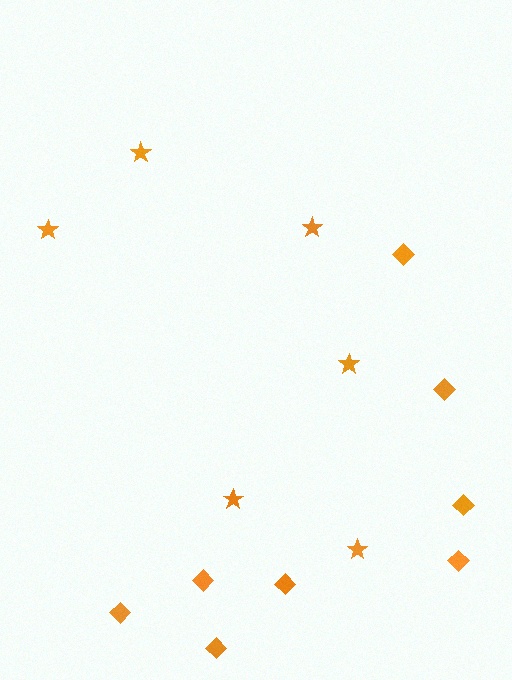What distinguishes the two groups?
There are 2 groups: one group of stars (6) and one group of diamonds (8).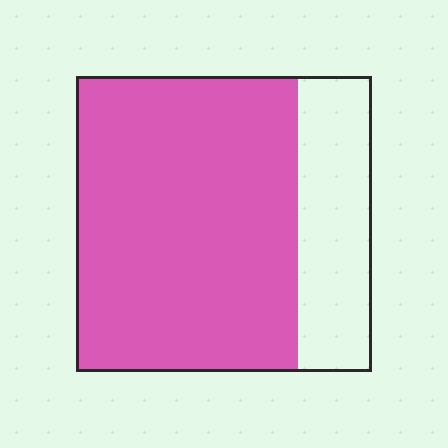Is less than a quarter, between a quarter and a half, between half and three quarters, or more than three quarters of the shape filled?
More than three quarters.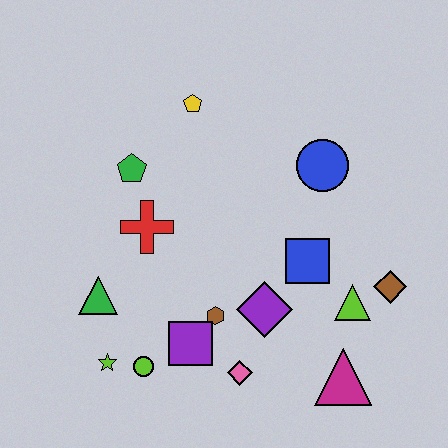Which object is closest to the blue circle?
The blue square is closest to the blue circle.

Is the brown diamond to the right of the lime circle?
Yes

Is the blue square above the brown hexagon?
Yes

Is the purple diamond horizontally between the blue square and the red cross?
Yes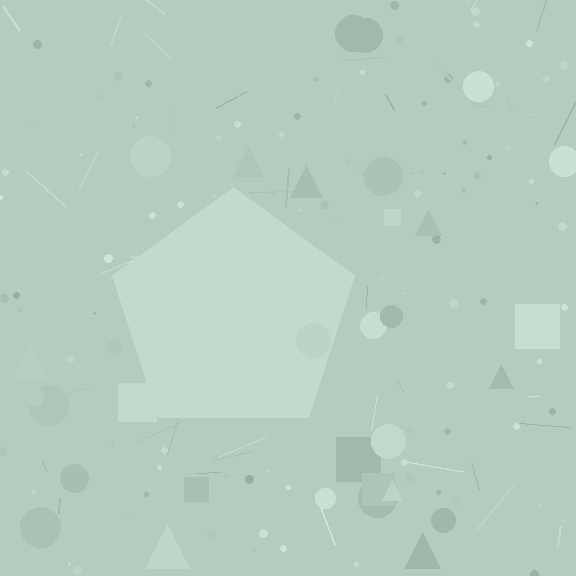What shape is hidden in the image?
A pentagon is hidden in the image.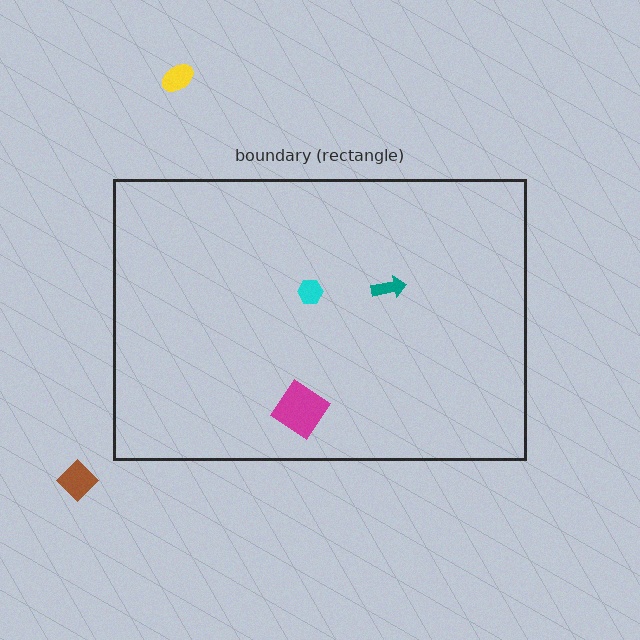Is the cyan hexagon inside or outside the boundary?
Inside.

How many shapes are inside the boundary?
3 inside, 2 outside.